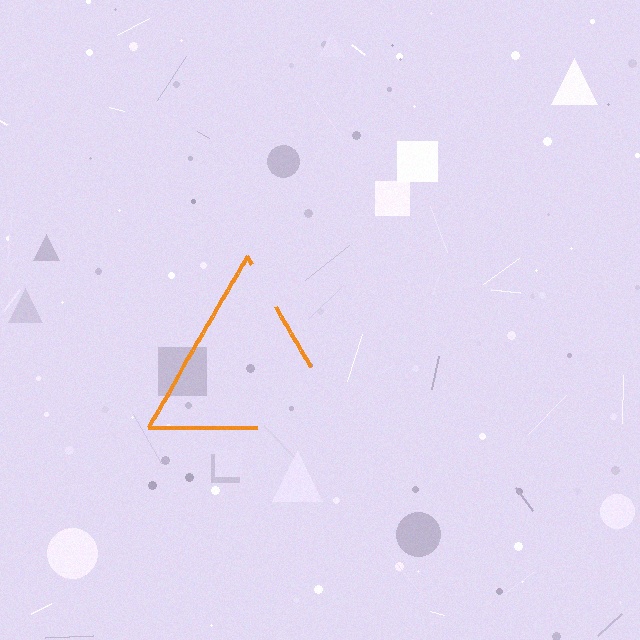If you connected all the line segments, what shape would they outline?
They would outline a triangle.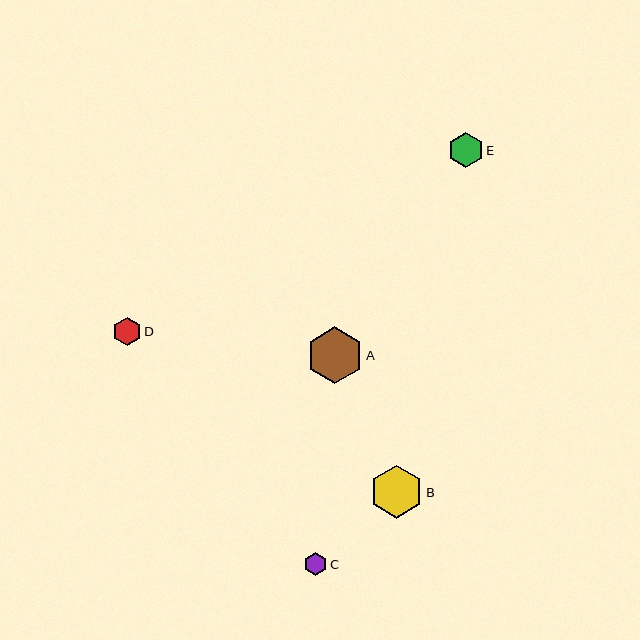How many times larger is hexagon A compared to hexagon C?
Hexagon A is approximately 2.5 times the size of hexagon C.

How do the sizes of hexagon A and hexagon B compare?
Hexagon A and hexagon B are approximately the same size.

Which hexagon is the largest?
Hexagon A is the largest with a size of approximately 56 pixels.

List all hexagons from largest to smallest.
From largest to smallest: A, B, E, D, C.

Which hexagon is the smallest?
Hexagon C is the smallest with a size of approximately 22 pixels.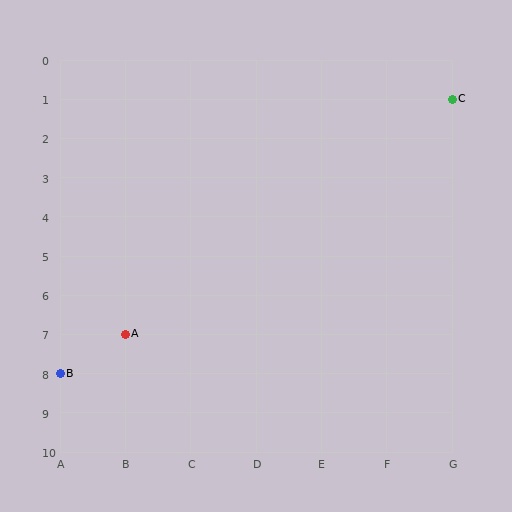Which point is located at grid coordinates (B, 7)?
Point A is at (B, 7).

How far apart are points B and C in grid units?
Points B and C are 6 columns and 7 rows apart (about 9.2 grid units diagonally).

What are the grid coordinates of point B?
Point B is at grid coordinates (A, 8).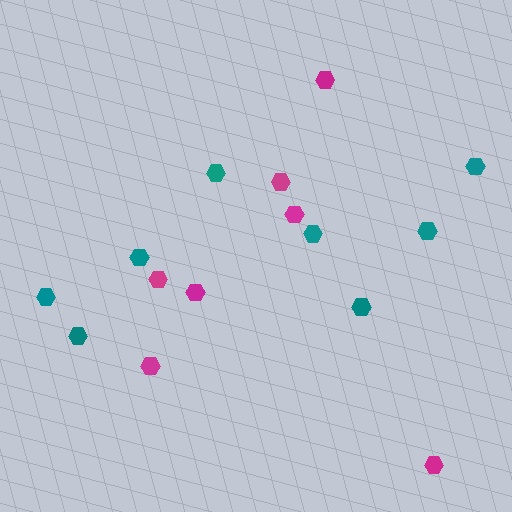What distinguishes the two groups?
There are 2 groups: one group of magenta hexagons (7) and one group of teal hexagons (8).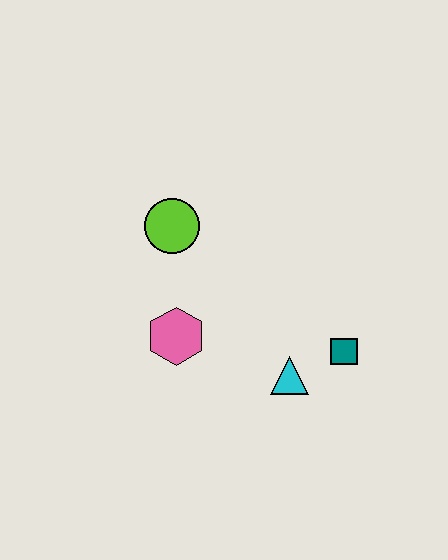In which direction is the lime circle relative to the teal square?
The lime circle is to the left of the teal square.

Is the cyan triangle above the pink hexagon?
No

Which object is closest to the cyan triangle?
The teal square is closest to the cyan triangle.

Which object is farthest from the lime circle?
The teal square is farthest from the lime circle.